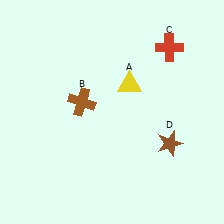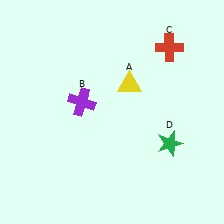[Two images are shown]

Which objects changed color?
B changed from brown to purple. D changed from brown to green.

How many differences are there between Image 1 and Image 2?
There are 2 differences between the two images.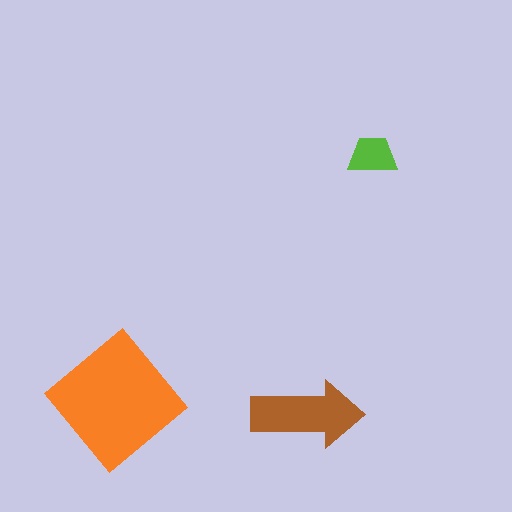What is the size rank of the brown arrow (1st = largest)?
2nd.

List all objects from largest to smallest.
The orange diamond, the brown arrow, the lime trapezoid.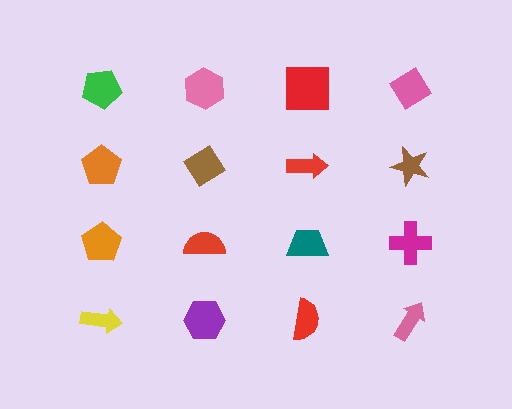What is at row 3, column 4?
A magenta cross.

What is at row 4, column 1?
A yellow arrow.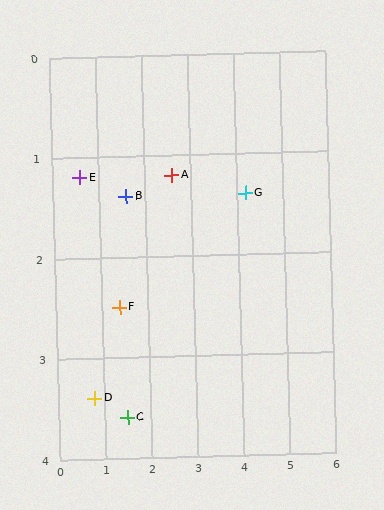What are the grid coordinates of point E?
Point E is at approximately (0.6, 1.2).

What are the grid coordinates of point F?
Point F is at approximately (1.4, 2.5).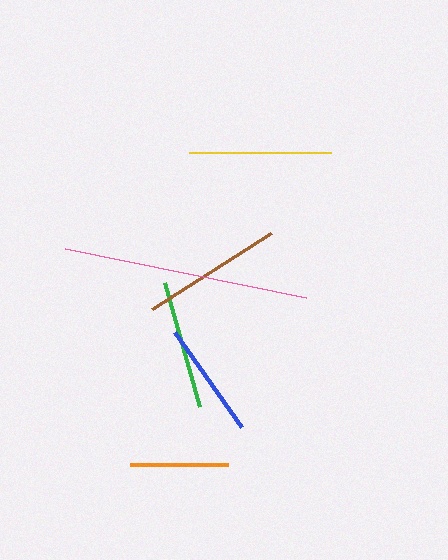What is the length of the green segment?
The green segment is approximately 129 pixels long.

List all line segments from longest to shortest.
From longest to shortest: pink, yellow, brown, green, blue, orange.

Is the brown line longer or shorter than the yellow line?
The yellow line is longer than the brown line.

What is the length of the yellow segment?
The yellow segment is approximately 142 pixels long.